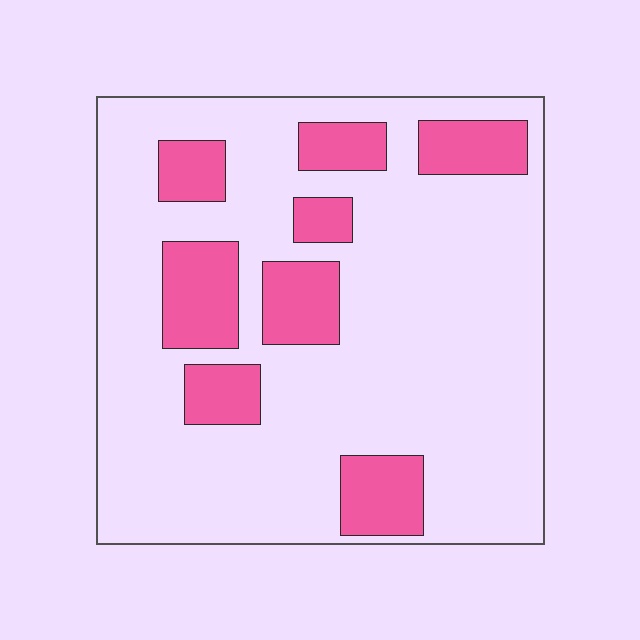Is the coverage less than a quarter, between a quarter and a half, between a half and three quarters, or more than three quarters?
Less than a quarter.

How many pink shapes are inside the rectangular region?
8.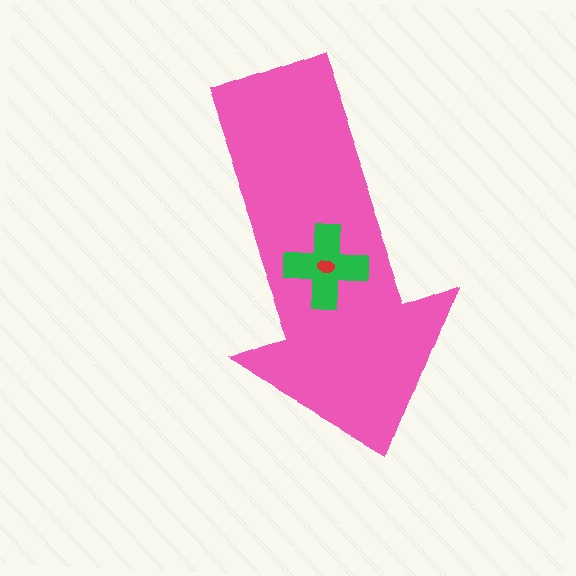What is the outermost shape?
The pink arrow.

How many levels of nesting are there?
3.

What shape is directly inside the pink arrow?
The green cross.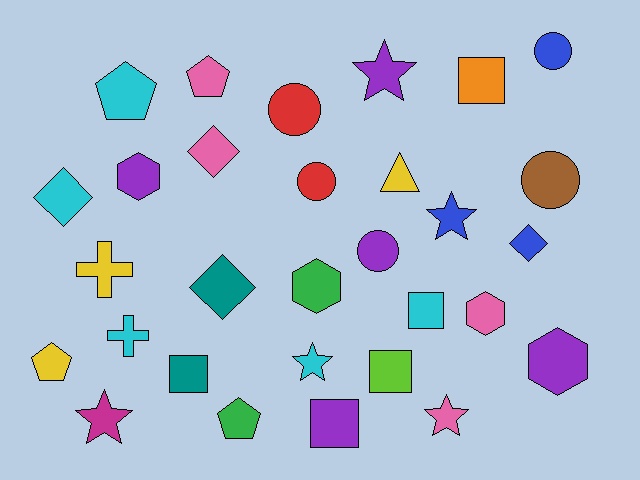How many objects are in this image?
There are 30 objects.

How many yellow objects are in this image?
There are 3 yellow objects.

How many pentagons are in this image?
There are 4 pentagons.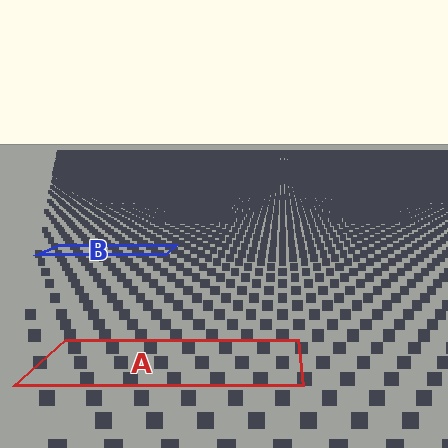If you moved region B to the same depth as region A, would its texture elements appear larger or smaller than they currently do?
They would appear larger. At a closer depth, the same texture elements are projected at a bigger on-screen size.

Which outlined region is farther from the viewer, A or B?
Region B is farther from the viewer — the texture elements inside it appear smaller and more densely packed.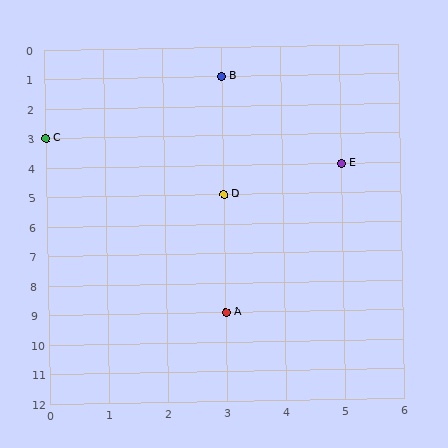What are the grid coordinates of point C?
Point C is at grid coordinates (0, 3).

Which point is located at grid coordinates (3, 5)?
Point D is at (3, 5).